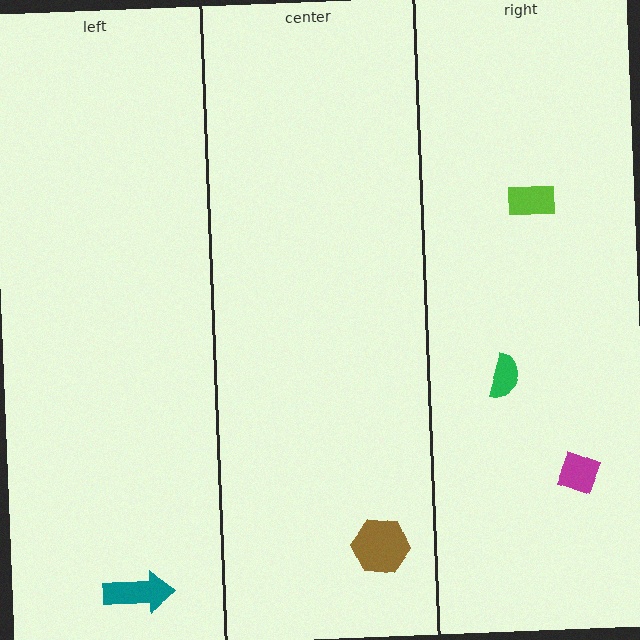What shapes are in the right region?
The green semicircle, the magenta diamond, the lime rectangle.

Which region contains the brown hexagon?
The center region.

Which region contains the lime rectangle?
The right region.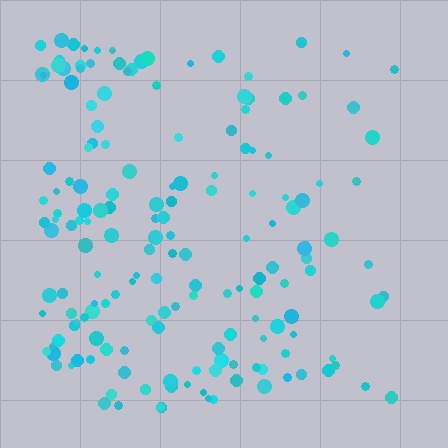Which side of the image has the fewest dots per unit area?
The right.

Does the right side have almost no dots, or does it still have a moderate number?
Still a moderate number, just noticeably fewer than the left.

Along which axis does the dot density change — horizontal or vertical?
Horizontal.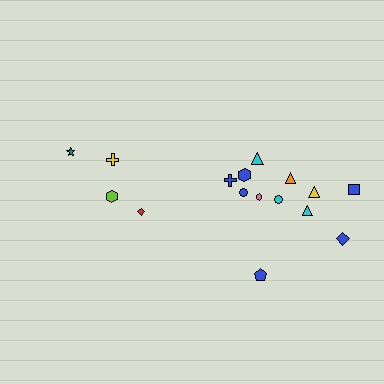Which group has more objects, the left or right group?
The right group.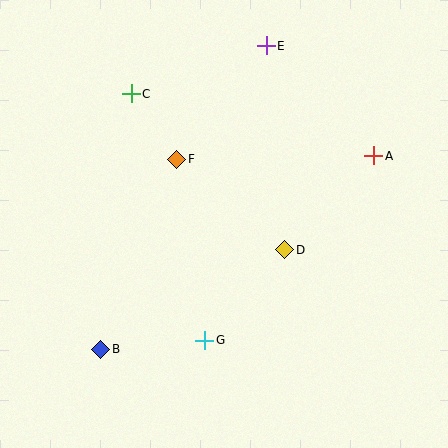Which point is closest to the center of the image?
Point D at (285, 250) is closest to the center.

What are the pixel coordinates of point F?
Point F is at (177, 159).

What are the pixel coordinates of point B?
Point B is at (101, 349).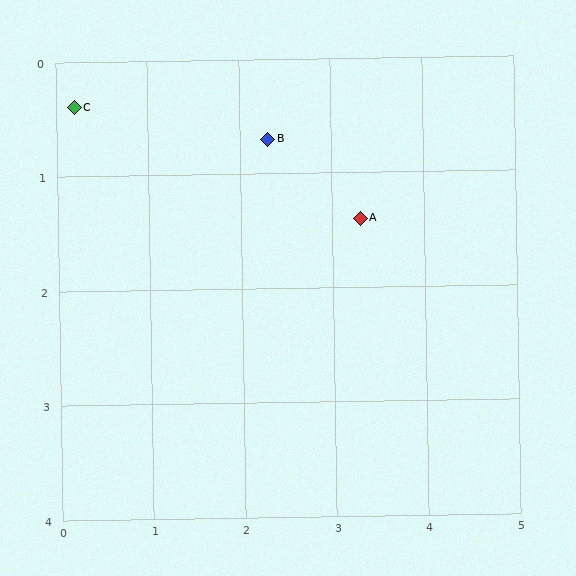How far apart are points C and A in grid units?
Points C and A are about 3.3 grid units apart.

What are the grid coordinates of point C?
Point C is at approximately (0.2, 0.4).